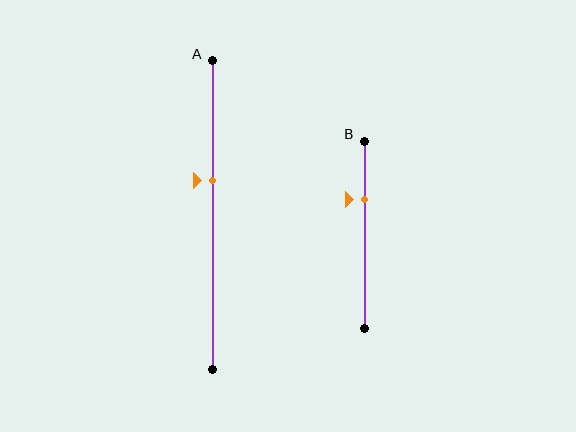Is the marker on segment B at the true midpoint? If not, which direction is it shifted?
No, the marker on segment B is shifted upward by about 19% of the segment length.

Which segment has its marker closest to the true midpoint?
Segment A has its marker closest to the true midpoint.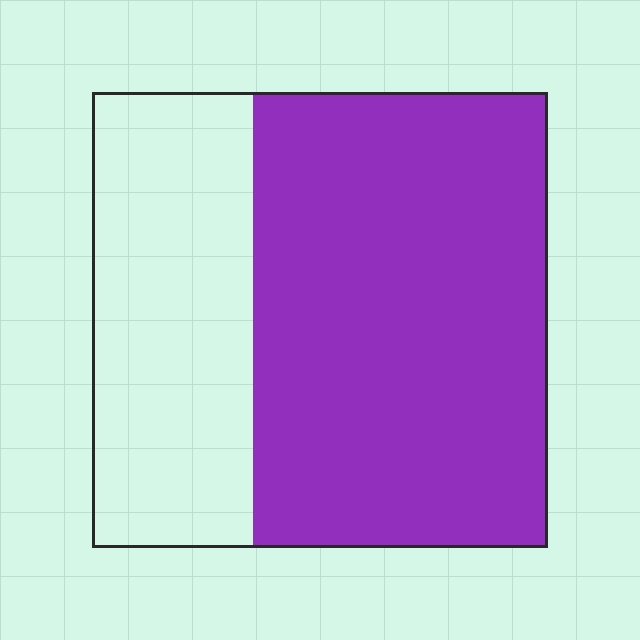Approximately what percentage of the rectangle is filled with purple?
Approximately 65%.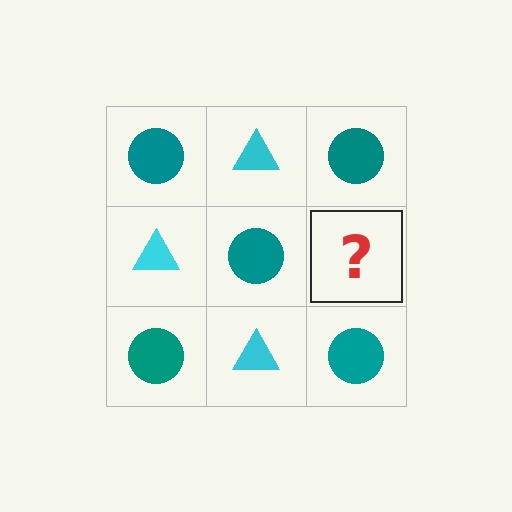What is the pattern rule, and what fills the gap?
The rule is that it alternates teal circle and cyan triangle in a checkerboard pattern. The gap should be filled with a cyan triangle.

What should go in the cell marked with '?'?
The missing cell should contain a cyan triangle.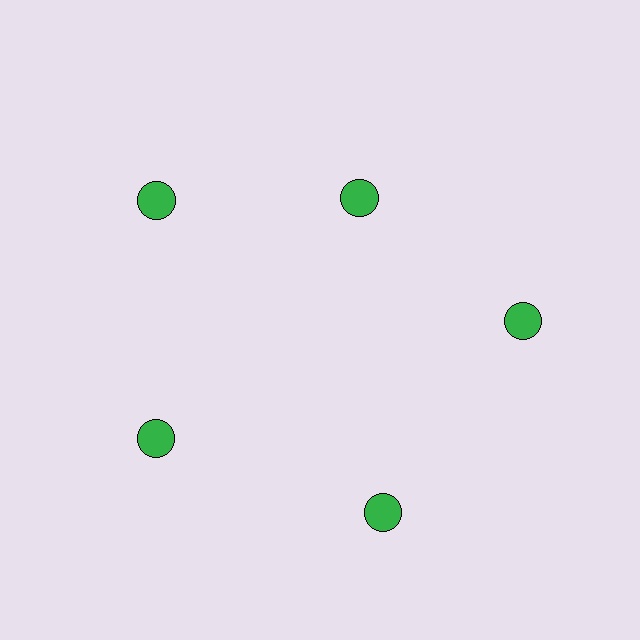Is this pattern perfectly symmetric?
No. The 5 green circles are arranged in a ring, but one element near the 1 o'clock position is pulled inward toward the center, breaking the 5-fold rotational symmetry.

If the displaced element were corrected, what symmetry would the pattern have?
It would have 5-fold rotational symmetry — the pattern would map onto itself every 72 degrees.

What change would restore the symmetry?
The symmetry would be restored by moving it outward, back onto the ring so that all 5 circles sit at equal angles and equal distance from the center.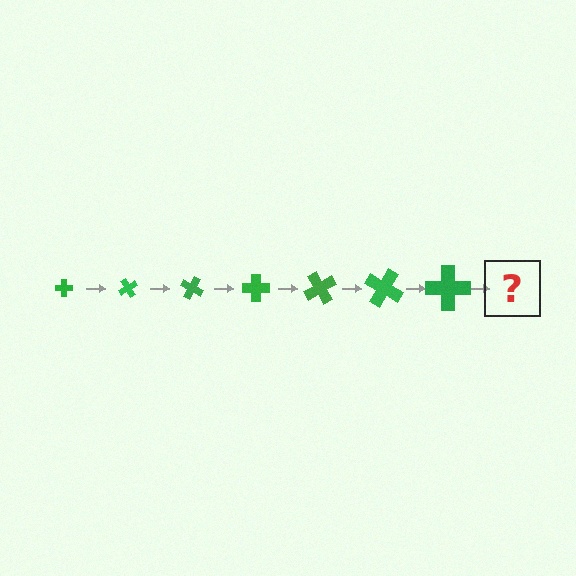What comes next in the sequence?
The next element should be a cross, larger than the previous one and rotated 420 degrees from the start.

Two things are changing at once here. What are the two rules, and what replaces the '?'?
The two rules are that the cross grows larger each step and it rotates 60 degrees each step. The '?' should be a cross, larger than the previous one and rotated 420 degrees from the start.